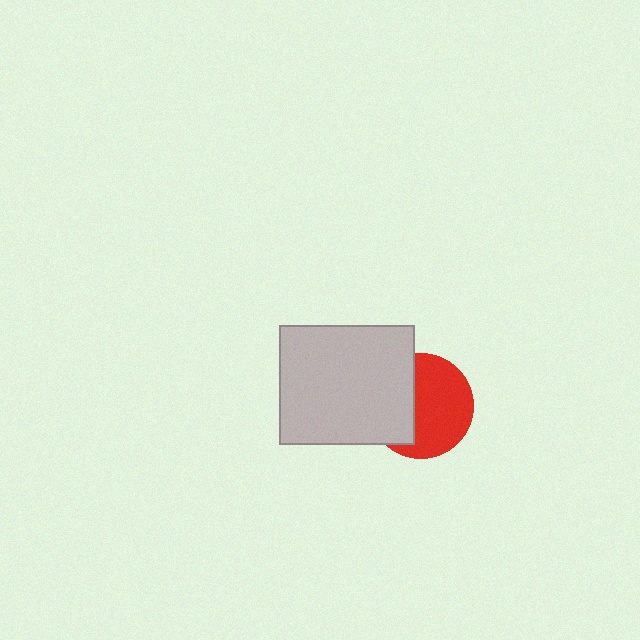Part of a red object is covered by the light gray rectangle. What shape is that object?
It is a circle.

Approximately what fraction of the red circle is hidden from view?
Roughly 41% of the red circle is hidden behind the light gray rectangle.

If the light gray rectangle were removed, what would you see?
You would see the complete red circle.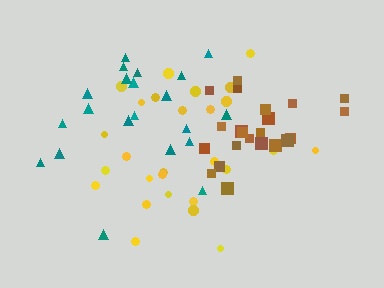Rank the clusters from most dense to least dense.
brown, yellow, teal.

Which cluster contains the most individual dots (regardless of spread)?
Yellow (28).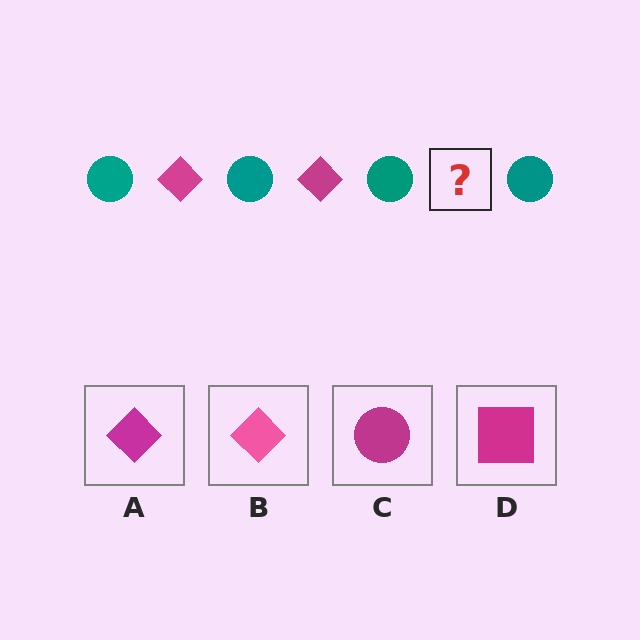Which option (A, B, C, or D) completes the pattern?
A.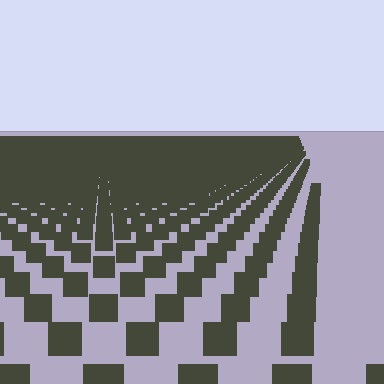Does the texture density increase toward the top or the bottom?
Density increases toward the top.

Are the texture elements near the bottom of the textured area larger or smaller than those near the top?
Larger. Near the bottom, elements are closer to the viewer and appear at a bigger on-screen size.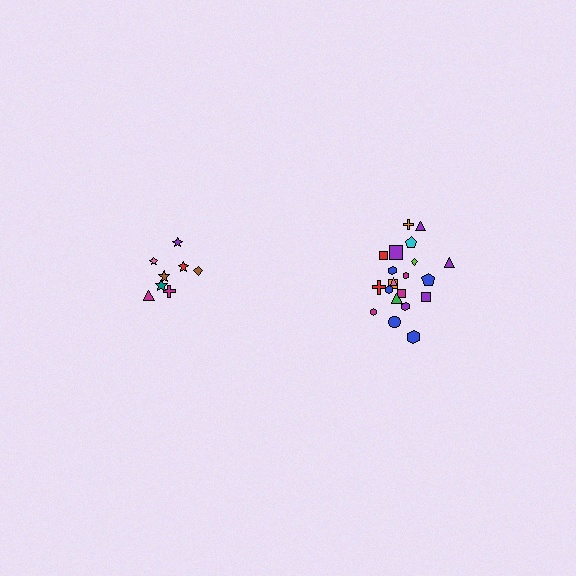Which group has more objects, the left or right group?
The right group.